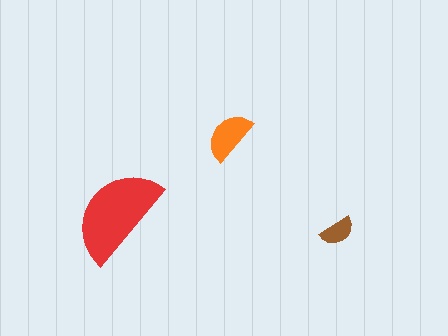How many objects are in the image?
There are 3 objects in the image.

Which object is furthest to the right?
The brown semicircle is rightmost.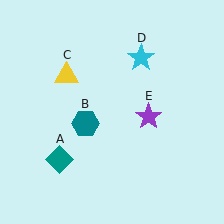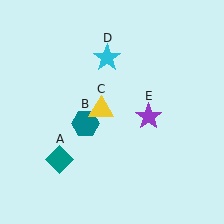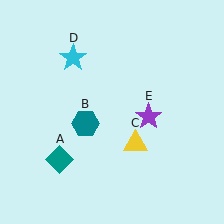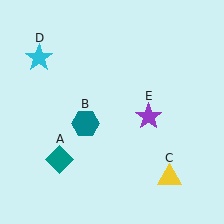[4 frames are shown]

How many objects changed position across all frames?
2 objects changed position: yellow triangle (object C), cyan star (object D).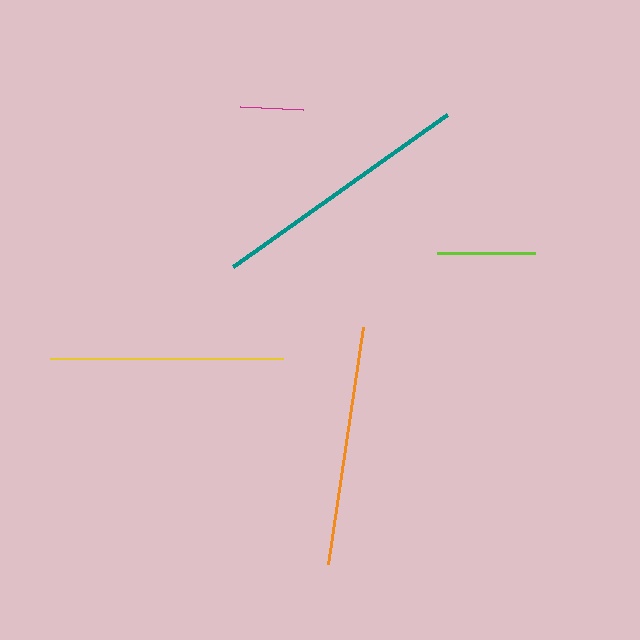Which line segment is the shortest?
The magenta line is the shortest at approximately 63 pixels.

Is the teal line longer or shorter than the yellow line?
The teal line is longer than the yellow line.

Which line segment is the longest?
The teal line is the longest at approximately 262 pixels.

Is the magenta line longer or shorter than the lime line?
The lime line is longer than the magenta line.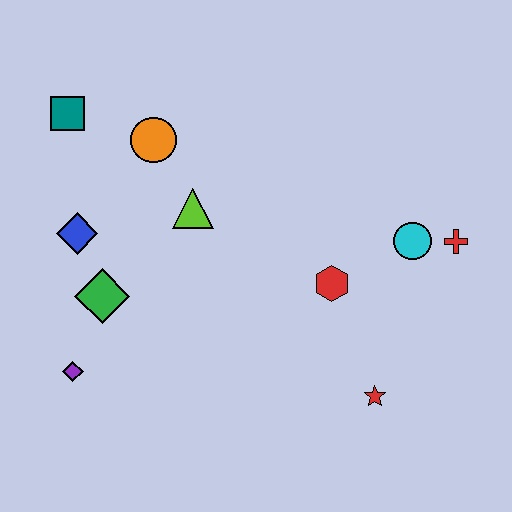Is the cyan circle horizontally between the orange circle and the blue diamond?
No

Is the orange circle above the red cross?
Yes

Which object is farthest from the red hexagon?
The teal square is farthest from the red hexagon.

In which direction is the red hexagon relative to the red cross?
The red hexagon is to the left of the red cross.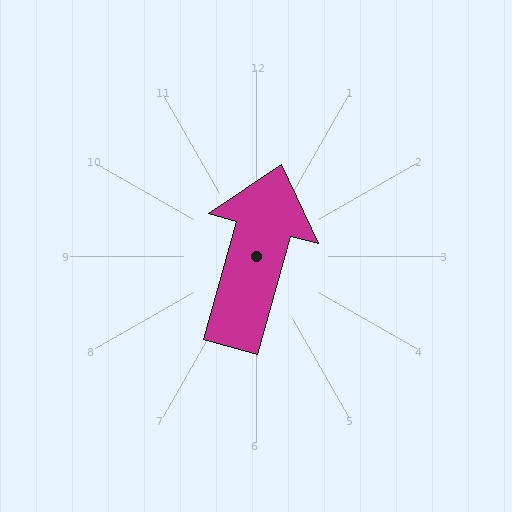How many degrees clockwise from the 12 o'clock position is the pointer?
Approximately 16 degrees.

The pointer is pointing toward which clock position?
Roughly 1 o'clock.